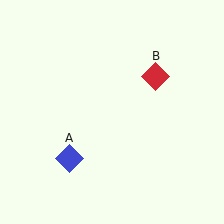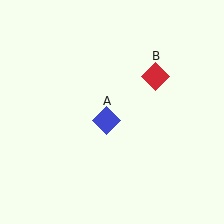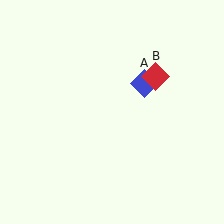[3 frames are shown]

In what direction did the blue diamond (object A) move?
The blue diamond (object A) moved up and to the right.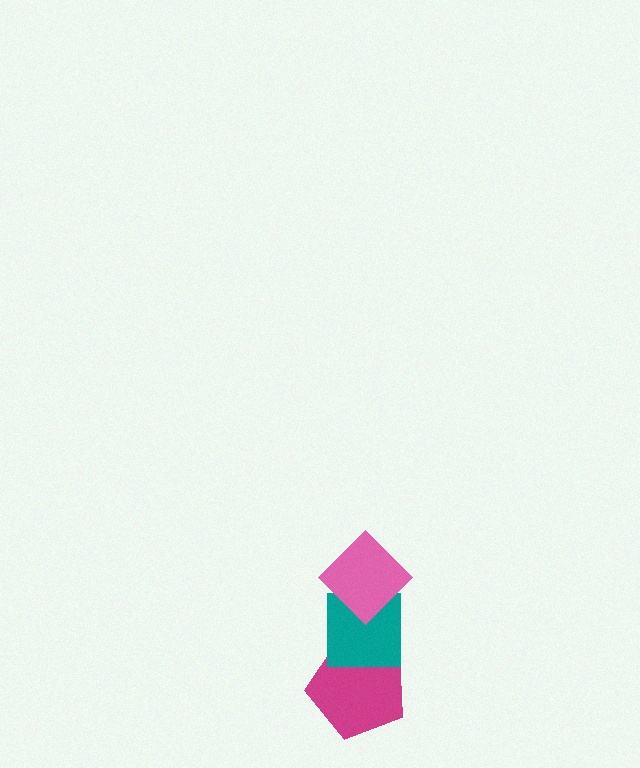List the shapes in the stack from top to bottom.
From top to bottom: the pink diamond, the teal square, the magenta pentagon.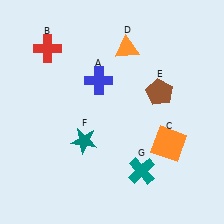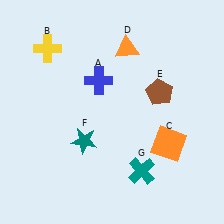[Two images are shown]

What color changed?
The cross (B) changed from red in Image 1 to yellow in Image 2.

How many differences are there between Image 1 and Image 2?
There is 1 difference between the two images.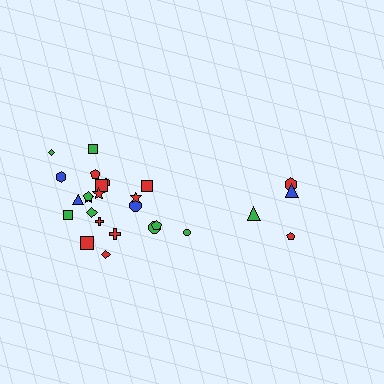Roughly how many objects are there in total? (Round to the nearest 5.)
Roughly 25 objects in total.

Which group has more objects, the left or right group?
The left group.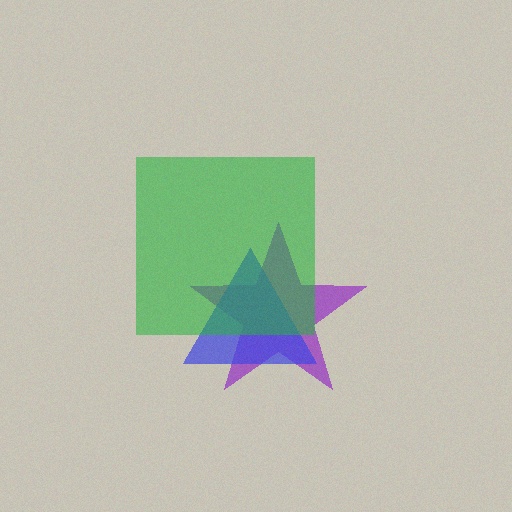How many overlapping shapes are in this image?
There are 3 overlapping shapes in the image.